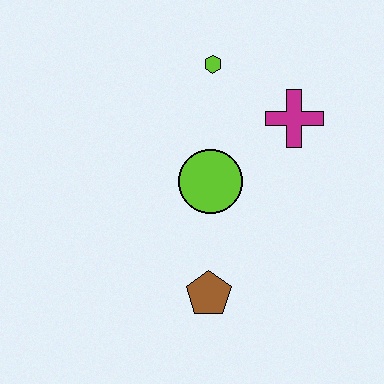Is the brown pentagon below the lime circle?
Yes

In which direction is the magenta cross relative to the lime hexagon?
The magenta cross is to the right of the lime hexagon.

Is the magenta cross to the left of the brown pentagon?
No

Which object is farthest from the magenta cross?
The brown pentagon is farthest from the magenta cross.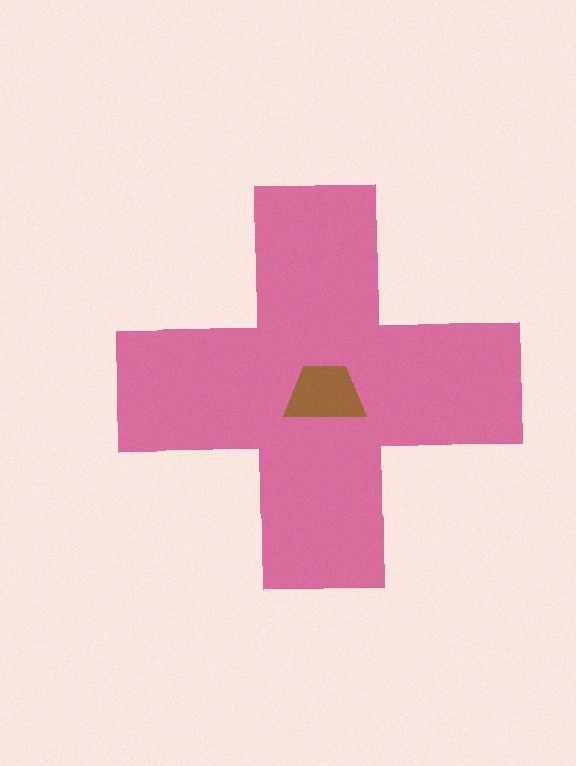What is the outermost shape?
The pink cross.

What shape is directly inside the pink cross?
The brown trapezoid.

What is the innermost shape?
The brown trapezoid.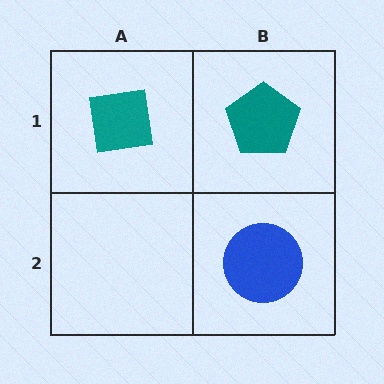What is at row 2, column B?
A blue circle.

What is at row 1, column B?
A teal pentagon.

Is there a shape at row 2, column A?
No, that cell is empty.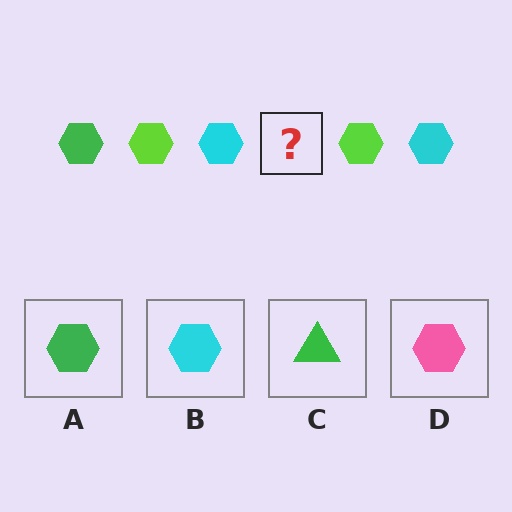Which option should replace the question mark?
Option A.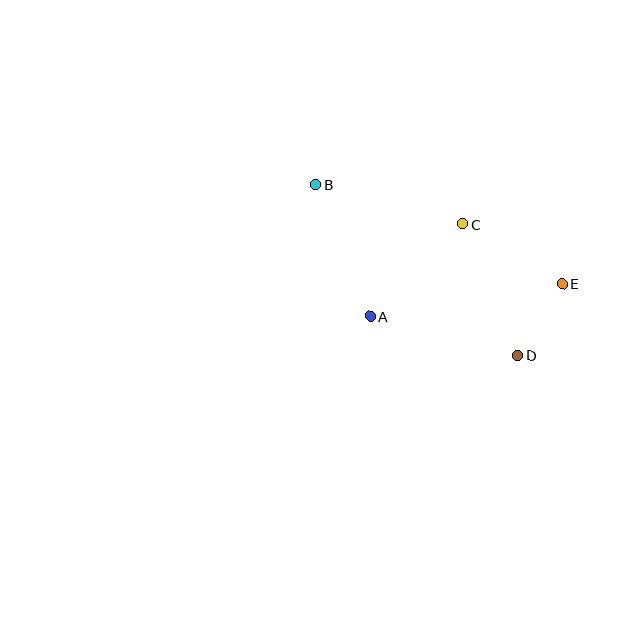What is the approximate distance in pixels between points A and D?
The distance between A and D is approximately 153 pixels.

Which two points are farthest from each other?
Points B and E are farthest from each other.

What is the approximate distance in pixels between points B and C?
The distance between B and C is approximately 152 pixels.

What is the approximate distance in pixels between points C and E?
The distance between C and E is approximately 116 pixels.